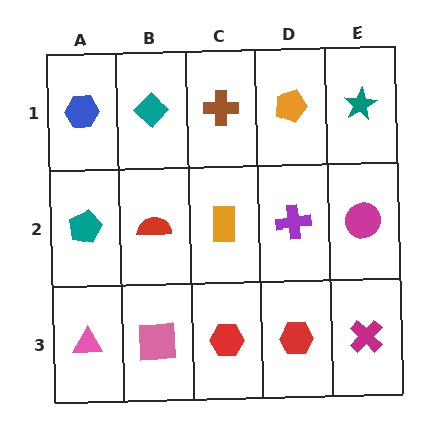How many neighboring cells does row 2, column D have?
4.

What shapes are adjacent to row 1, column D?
A purple cross (row 2, column D), a brown cross (row 1, column C), a teal star (row 1, column E).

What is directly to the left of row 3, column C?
A pink square.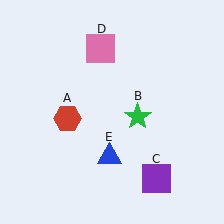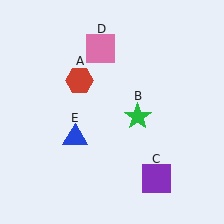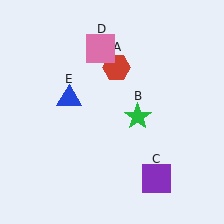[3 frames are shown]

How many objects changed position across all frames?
2 objects changed position: red hexagon (object A), blue triangle (object E).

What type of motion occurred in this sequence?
The red hexagon (object A), blue triangle (object E) rotated clockwise around the center of the scene.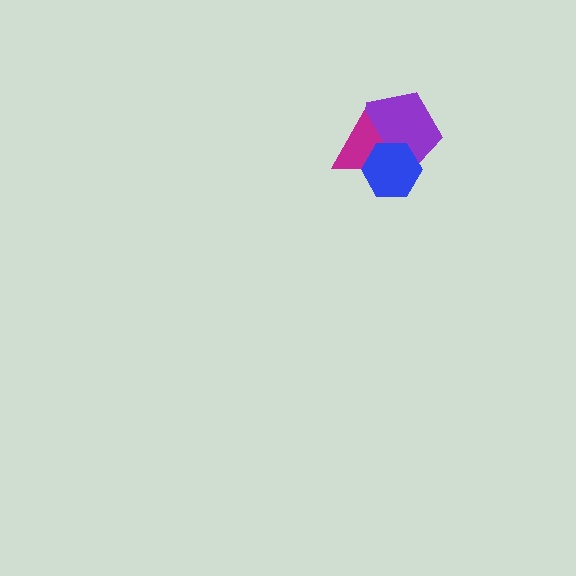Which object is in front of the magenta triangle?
The blue hexagon is in front of the magenta triangle.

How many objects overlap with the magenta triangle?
2 objects overlap with the magenta triangle.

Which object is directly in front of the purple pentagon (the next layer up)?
The magenta triangle is directly in front of the purple pentagon.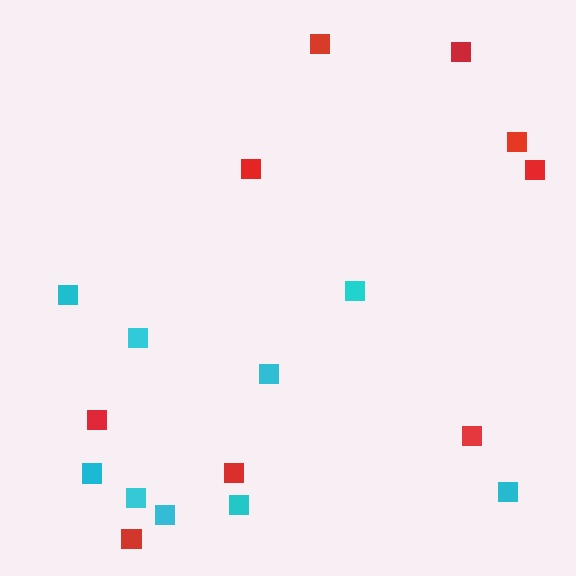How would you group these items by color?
There are 2 groups: one group of red squares (9) and one group of cyan squares (9).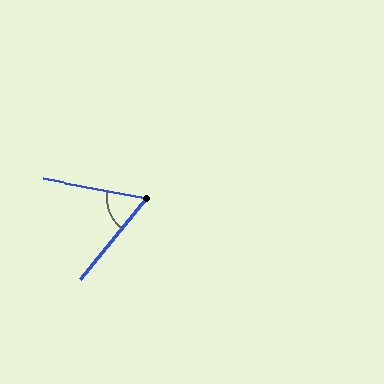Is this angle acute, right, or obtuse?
It is acute.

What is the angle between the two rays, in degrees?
Approximately 61 degrees.